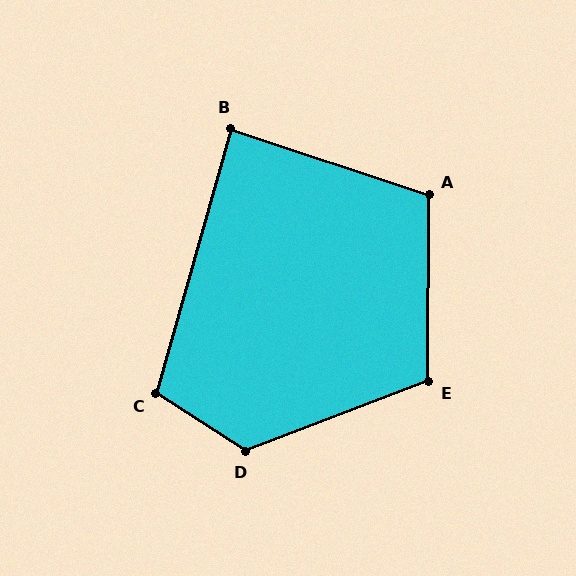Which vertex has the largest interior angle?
D, at approximately 126 degrees.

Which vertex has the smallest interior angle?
B, at approximately 87 degrees.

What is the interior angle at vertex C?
Approximately 107 degrees (obtuse).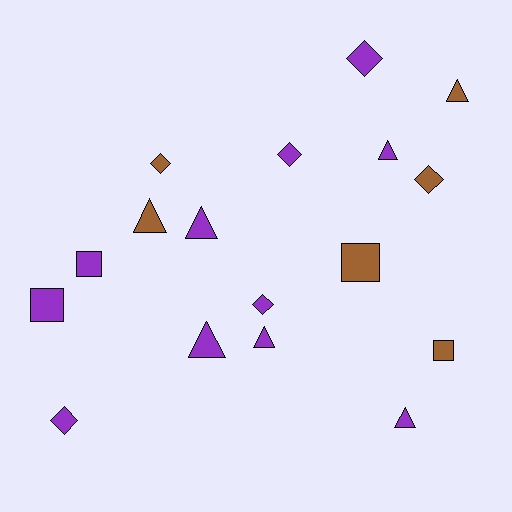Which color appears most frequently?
Purple, with 11 objects.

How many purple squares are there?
There are 2 purple squares.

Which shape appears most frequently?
Triangle, with 7 objects.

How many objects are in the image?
There are 17 objects.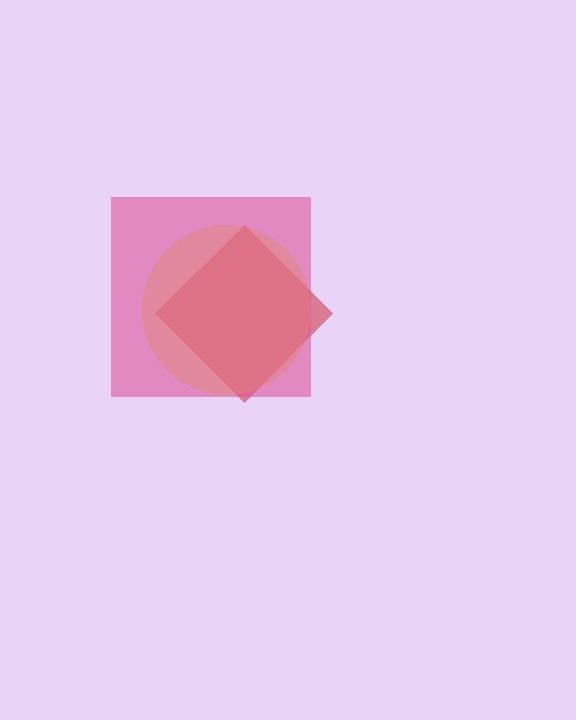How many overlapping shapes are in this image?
There are 3 overlapping shapes in the image.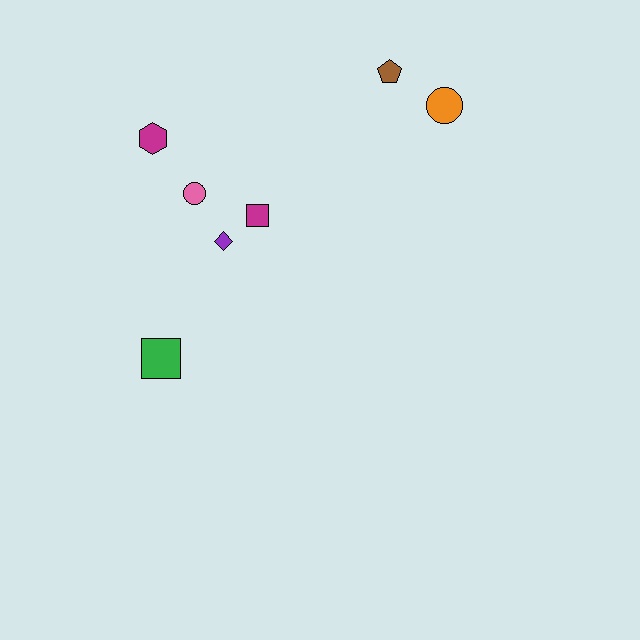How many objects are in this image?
There are 7 objects.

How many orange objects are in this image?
There is 1 orange object.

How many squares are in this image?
There are 2 squares.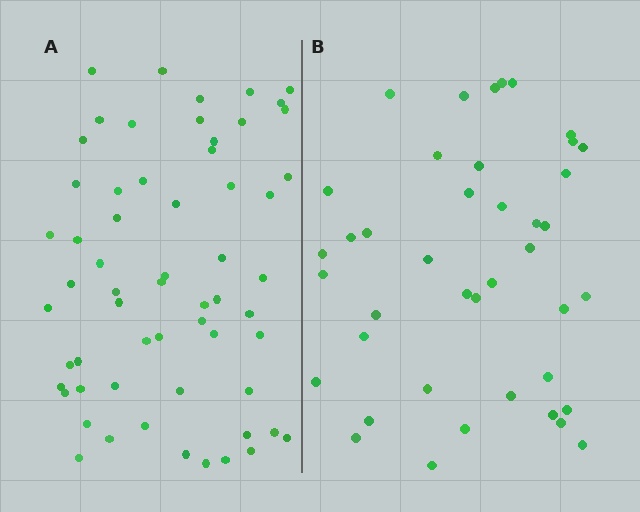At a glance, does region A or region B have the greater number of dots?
Region A (the left region) has more dots.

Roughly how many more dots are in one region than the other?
Region A has approximately 20 more dots than region B.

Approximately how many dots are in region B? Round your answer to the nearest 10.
About 40 dots. (The exact count is 41, which rounds to 40.)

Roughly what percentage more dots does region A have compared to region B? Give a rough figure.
About 45% more.